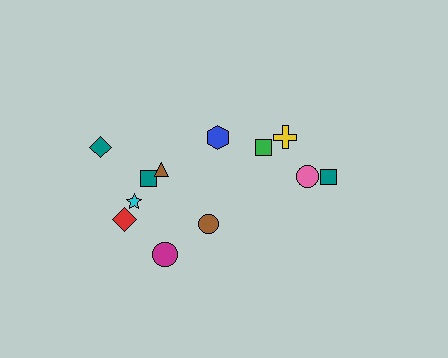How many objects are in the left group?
There are 8 objects.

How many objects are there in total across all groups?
There are 12 objects.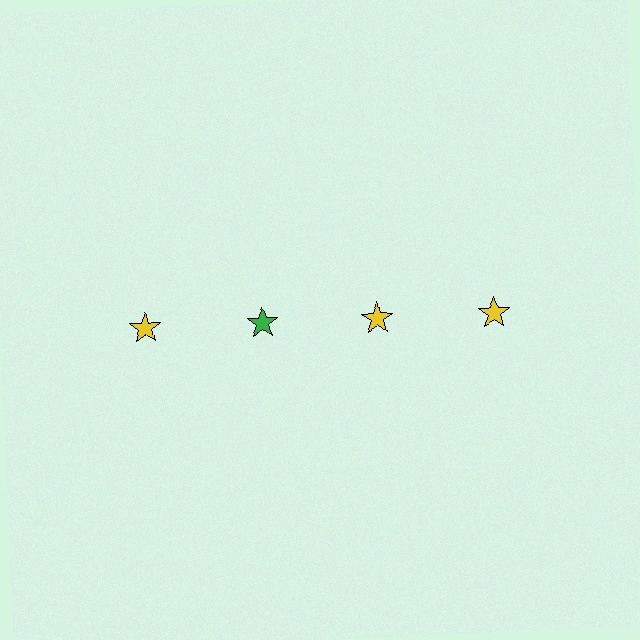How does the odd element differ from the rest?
It has a different color: green instead of yellow.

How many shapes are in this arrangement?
There are 4 shapes arranged in a grid pattern.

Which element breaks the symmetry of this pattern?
The green star in the top row, second from left column breaks the symmetry. All other shapes are yellow stars.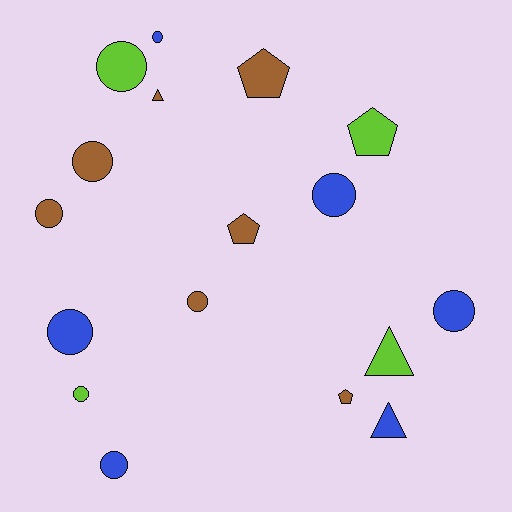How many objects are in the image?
There are 17 objects.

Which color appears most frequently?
Brown, with 7 objects.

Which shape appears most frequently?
Circle, with 10 objects.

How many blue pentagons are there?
There are no blue pentagons.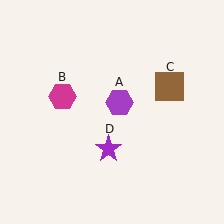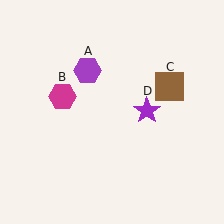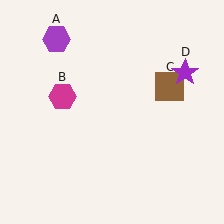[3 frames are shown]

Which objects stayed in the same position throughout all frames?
Magenta hexagon (object B) and brown square (object C) remained stationary.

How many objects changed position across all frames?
2 objects changed position: purple hexagon (object A), purple star (object D).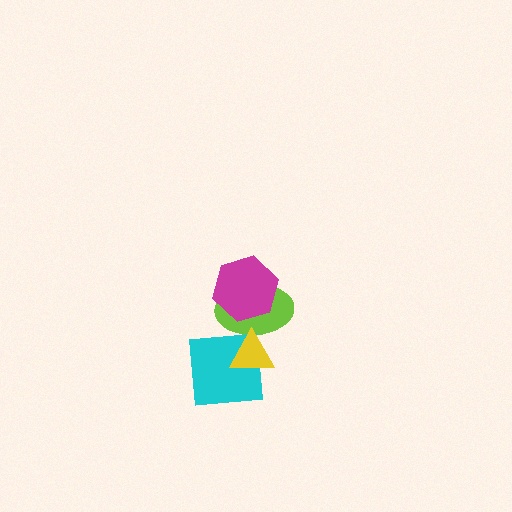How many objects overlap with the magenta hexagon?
1 object overlaps with the magenta hexagon.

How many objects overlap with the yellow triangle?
2 objects overlap with the yellow triangle.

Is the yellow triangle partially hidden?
No, no other shape covers it.